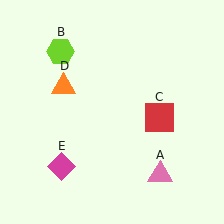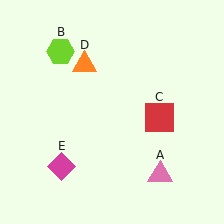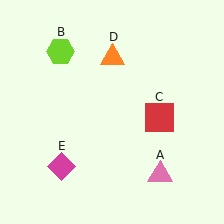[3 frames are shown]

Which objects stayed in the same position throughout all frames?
Pink triangle (object A) and lime hexagon (object B) and red square (object C) and magenta diamond (object E) remained stationary.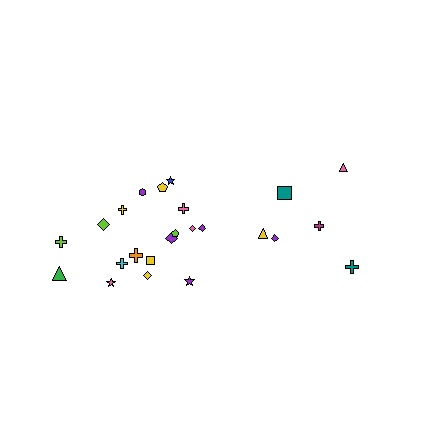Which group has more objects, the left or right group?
The left group.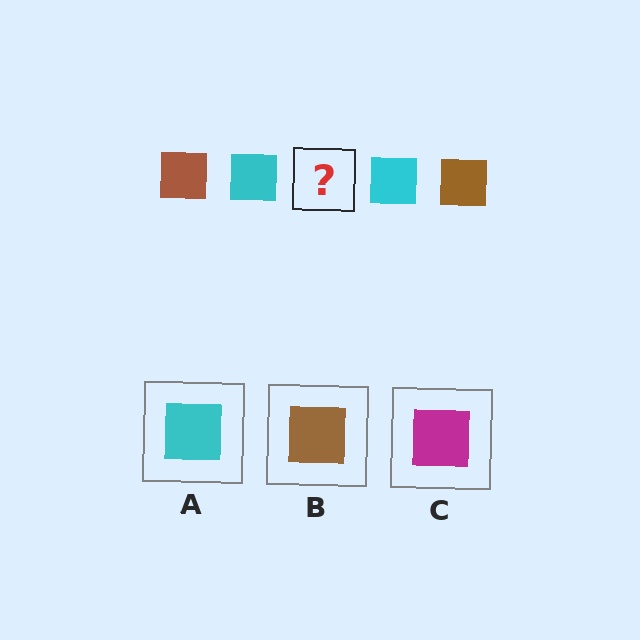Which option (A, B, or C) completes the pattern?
B.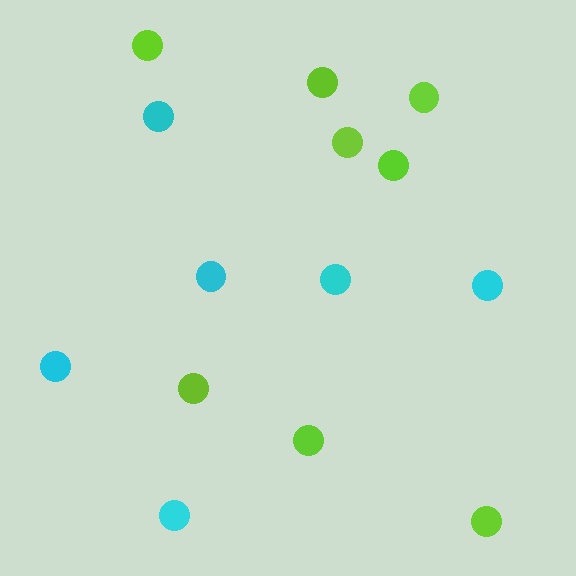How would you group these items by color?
There are 2 groups: one group of cyan circles (6) and one group of lime circles (8).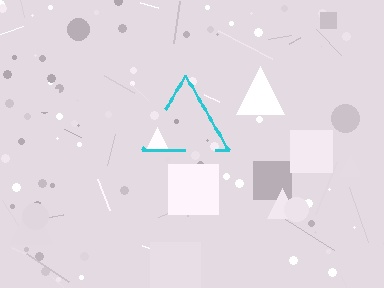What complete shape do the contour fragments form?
The contour fragments form a triangle.